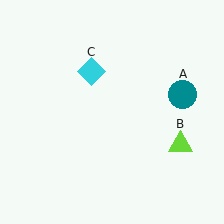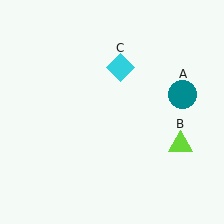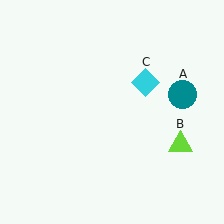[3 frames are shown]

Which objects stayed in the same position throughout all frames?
Teal circle (object A) and lime triangle (object B) remained stationary.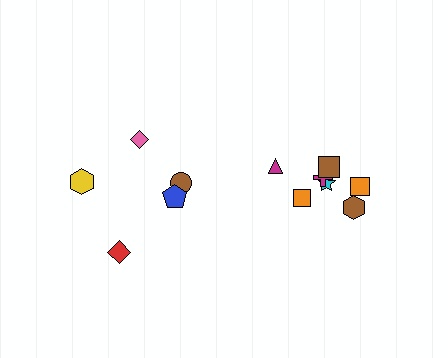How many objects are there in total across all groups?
There are 12 objects.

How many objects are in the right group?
There are 7 objects.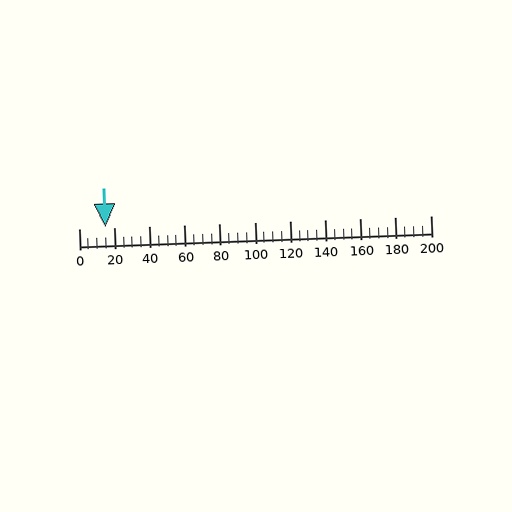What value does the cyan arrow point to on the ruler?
The cyan arrow points to approximately 15.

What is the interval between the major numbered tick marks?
The major tick marks are spaced 20 units apart.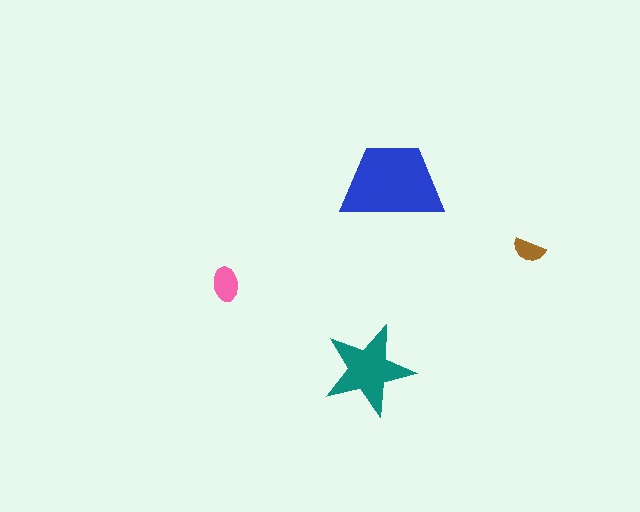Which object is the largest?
The blue trapezoid.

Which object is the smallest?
The brown semicircle.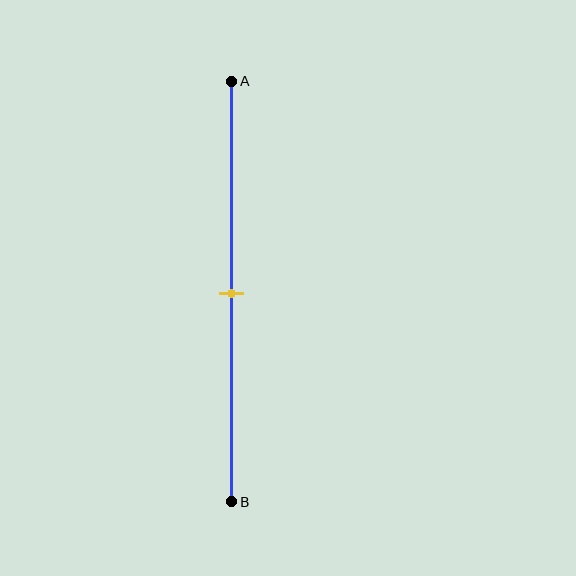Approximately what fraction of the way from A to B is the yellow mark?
The yellow mark is approximately 50% of the way from A to B.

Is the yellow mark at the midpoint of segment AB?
Yes, the mark is approximately at the midpoint.